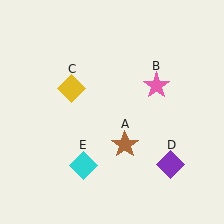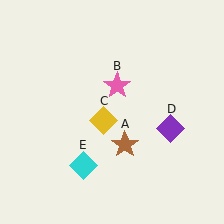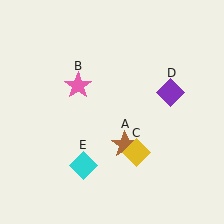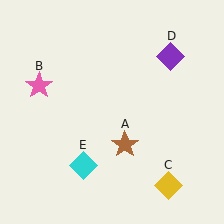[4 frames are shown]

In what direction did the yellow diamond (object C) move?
The yellow diamond (object C) moved down and to the right.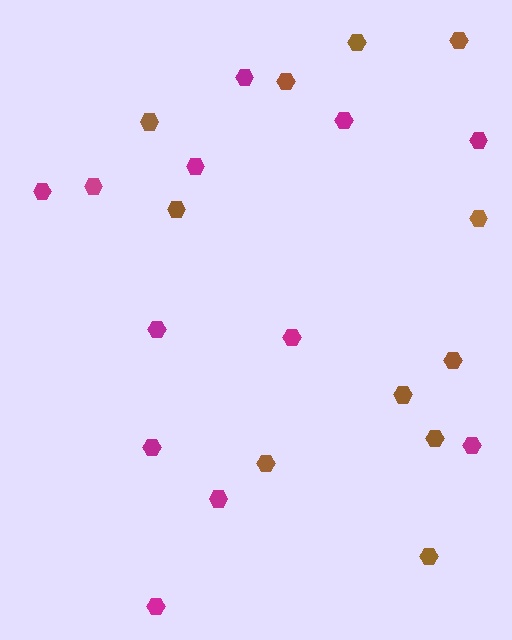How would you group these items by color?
There are 2 groups: one group of magenta hexagons (12) and one group of brown hexagons (11).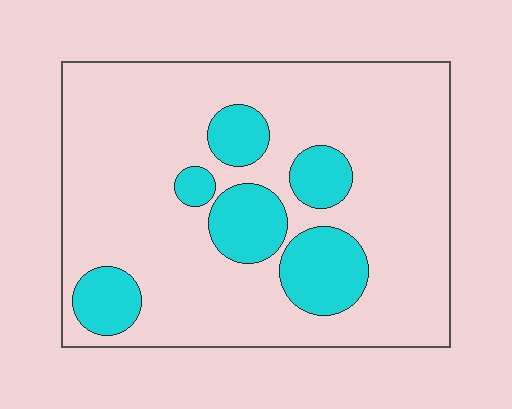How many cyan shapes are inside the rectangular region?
6.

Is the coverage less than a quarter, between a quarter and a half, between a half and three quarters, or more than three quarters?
Less than a quarter.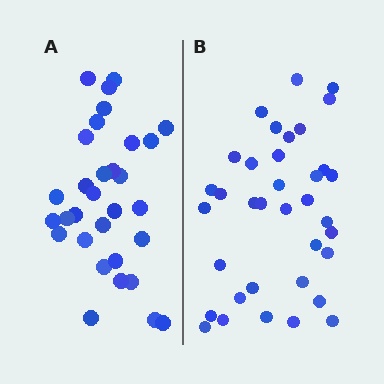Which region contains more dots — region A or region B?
Region B (the right region) has more dots.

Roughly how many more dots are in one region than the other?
Region B has about 5 more dots than region A.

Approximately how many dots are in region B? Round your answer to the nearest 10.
About 40 dots. (The exact count is 36, which rounds to 40.)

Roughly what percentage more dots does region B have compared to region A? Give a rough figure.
About 15% more.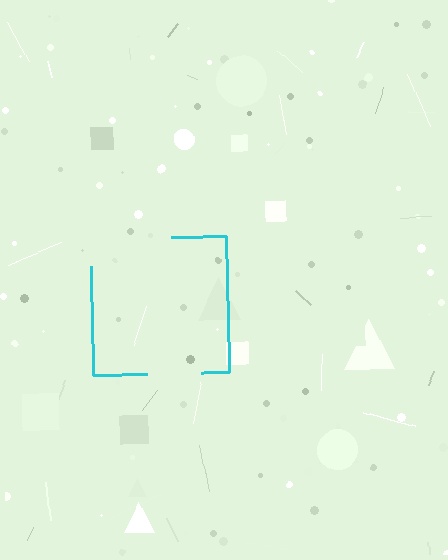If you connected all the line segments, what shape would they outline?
They would outline a square.